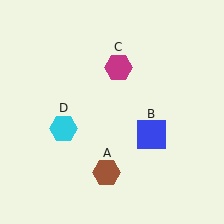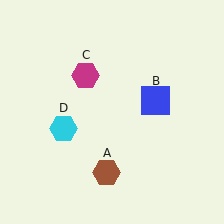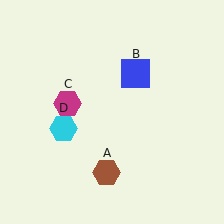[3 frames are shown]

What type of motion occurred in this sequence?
The blue square (object B), magenta hexagon (object C) rotated counterclockwise around the center of the scene.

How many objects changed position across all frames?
2 objects changed position: blue square (object B), magenta hexagon (object C).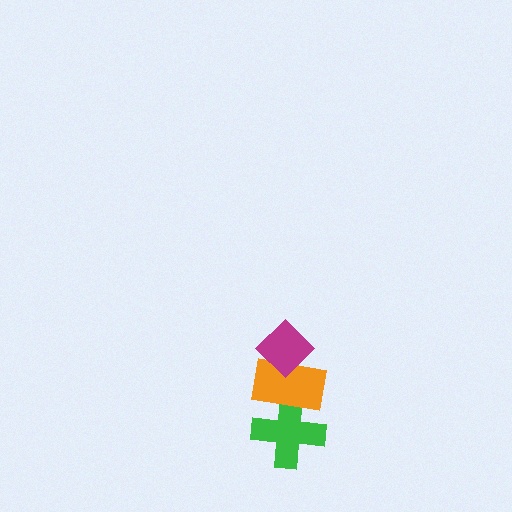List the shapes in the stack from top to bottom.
From top to bottom: the magenta diamond, the orange rectangle, the green cross.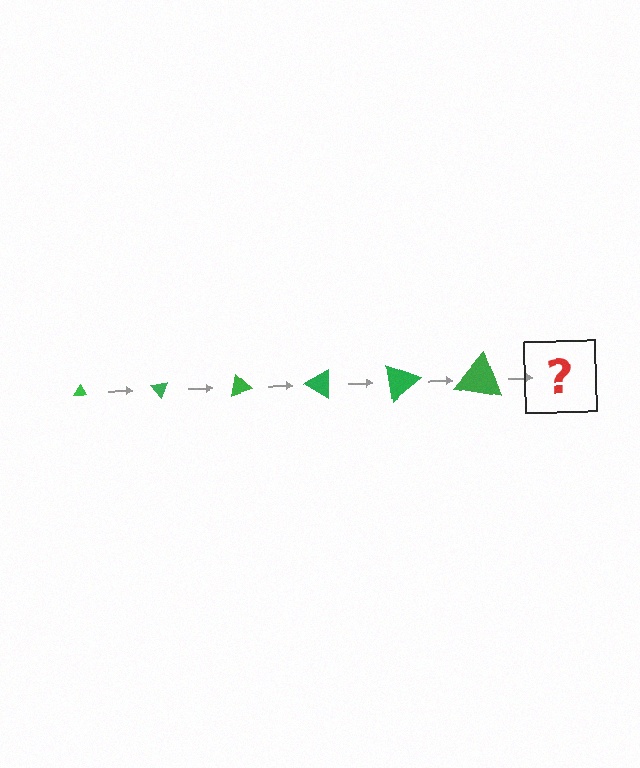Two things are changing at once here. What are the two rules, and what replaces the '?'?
The two rules are that the triangle grows larger each step and it rotates 50 degrees each step. The '?' should be a triangle, larger than the previous one and rotated 300 degrees from the start.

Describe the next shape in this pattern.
It should be a triangle, larger than the previous one and rotated 300 degrees from the start.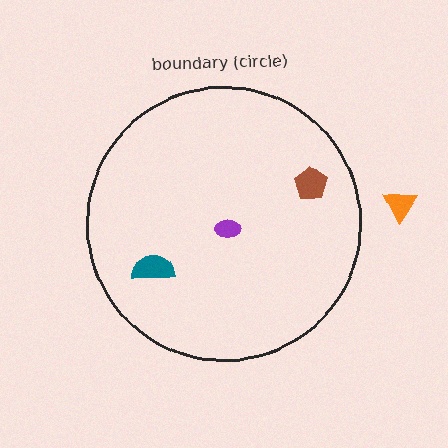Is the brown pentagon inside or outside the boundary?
Inside.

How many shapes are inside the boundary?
3 inside, 1 outside.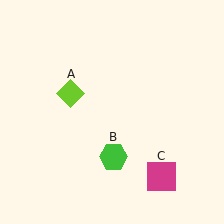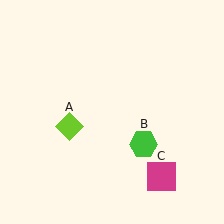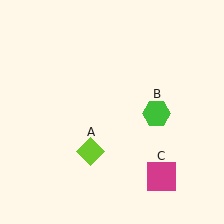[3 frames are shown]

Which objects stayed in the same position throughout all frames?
Magenta square (object C) remained stationary.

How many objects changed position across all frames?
2 objects changed position: lime diamond (object A), green hexagon (object B).